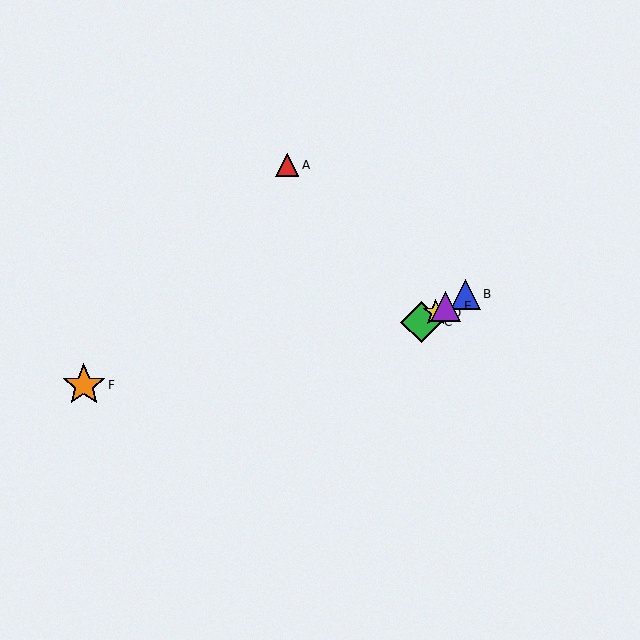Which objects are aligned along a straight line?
Objects B, C, D, E are aligned along a straight line.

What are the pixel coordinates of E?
Object E is at (446, 306).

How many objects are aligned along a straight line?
4 objects (B, C, D, E) are aligned along a straight line.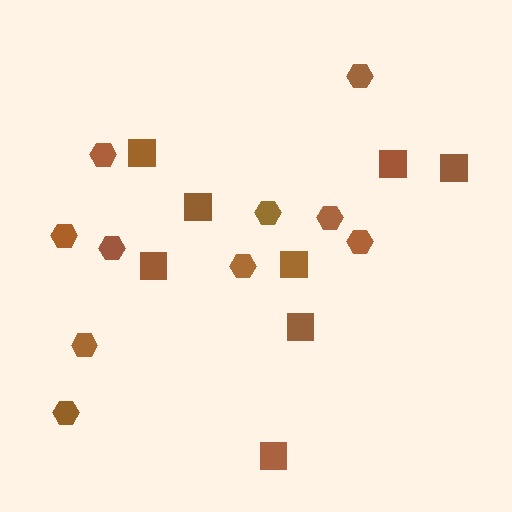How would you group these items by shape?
There are 2 groups: one group of squares (8) and one group of hexagons (10).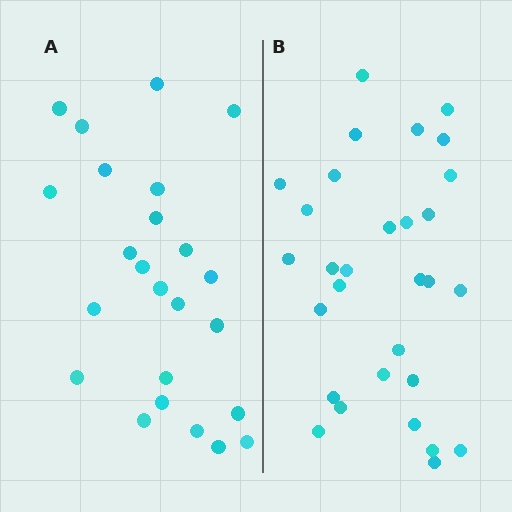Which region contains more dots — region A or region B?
Region B (the right region) has more dots.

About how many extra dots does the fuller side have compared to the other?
Region B has about 6 more dots than region A.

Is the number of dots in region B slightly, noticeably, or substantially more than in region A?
Region B has noticeably more, but not dramatically so. The ratio is roughly 1.2 to 1.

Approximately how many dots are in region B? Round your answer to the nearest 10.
About 30 dots.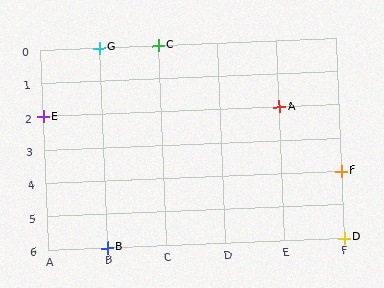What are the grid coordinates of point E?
Point E is at grid coordinates (A, 2).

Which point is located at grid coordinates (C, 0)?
Point C is at (C, 0).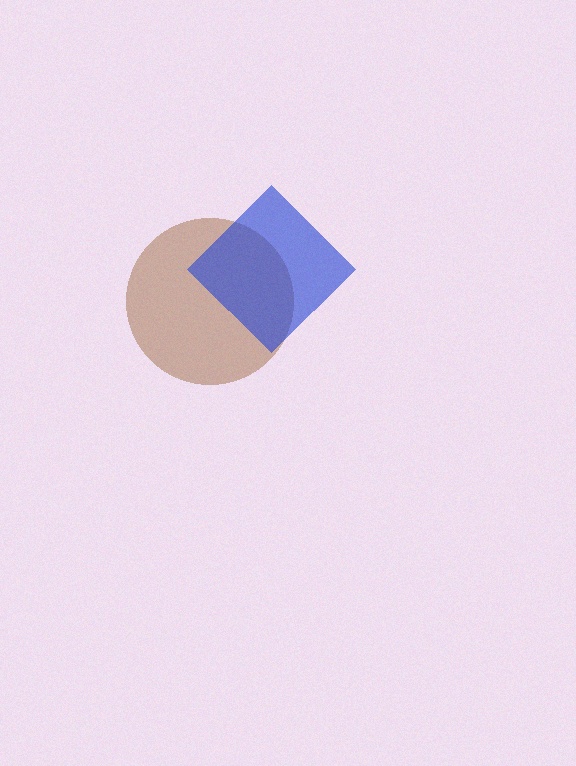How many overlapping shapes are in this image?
There are 2 overlapping shapes in the image.